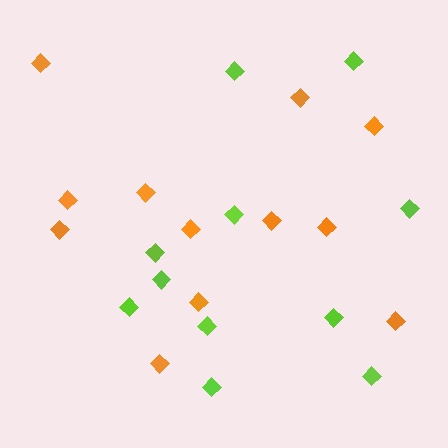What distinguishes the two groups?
There are 2 groups: one group of lime diamonds (11) and one group of orange diamonds (12).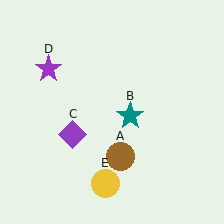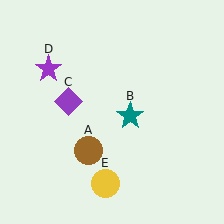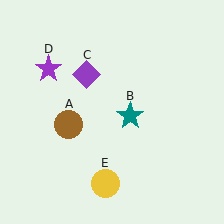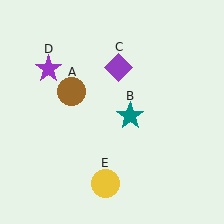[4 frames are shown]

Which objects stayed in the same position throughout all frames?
Teal star (object B) and purple star (object D) and yellow circle (object E) remained stationary.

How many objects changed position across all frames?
2 objects changed position: brown circle (object A), purple diamond (object C).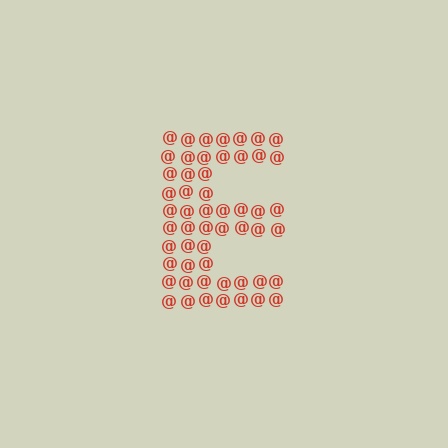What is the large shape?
The large shape is the letter E.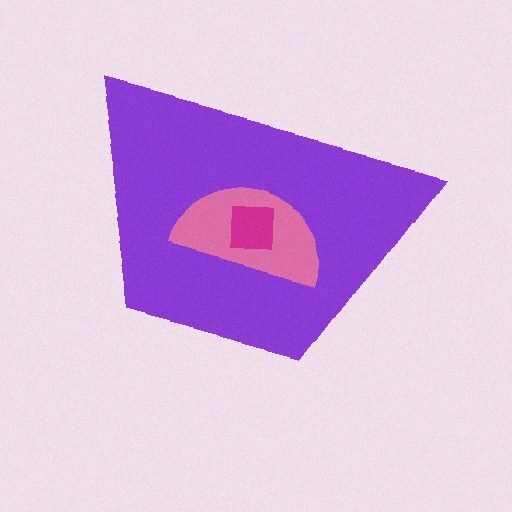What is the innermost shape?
The magenta square.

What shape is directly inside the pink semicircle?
The magenta square.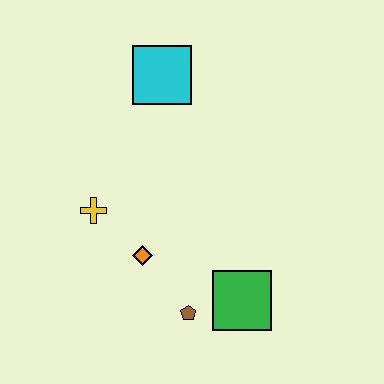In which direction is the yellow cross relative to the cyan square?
The yellow cross is below the cyan square.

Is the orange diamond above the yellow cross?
No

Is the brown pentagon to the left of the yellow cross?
No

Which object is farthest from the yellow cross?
The green square is farthest from the yellow cross.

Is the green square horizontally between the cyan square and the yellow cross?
No